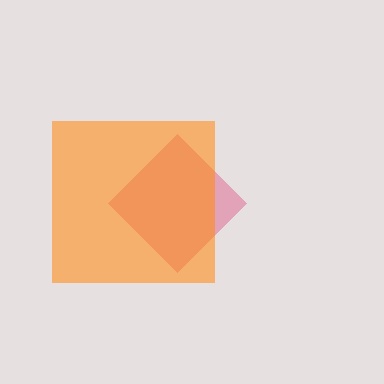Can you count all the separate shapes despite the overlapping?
Yes, there are 2 separate shapes.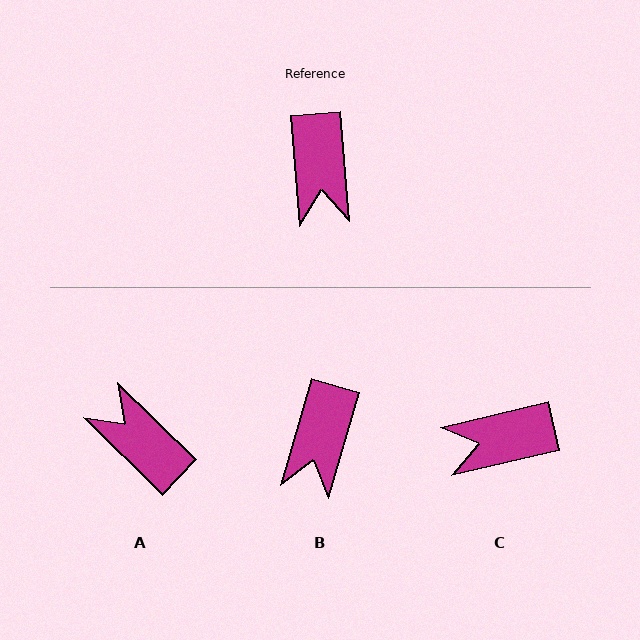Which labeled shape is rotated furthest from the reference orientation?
A, about 139 degrees away.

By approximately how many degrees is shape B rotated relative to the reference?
Approximately 21 degrees clockwise.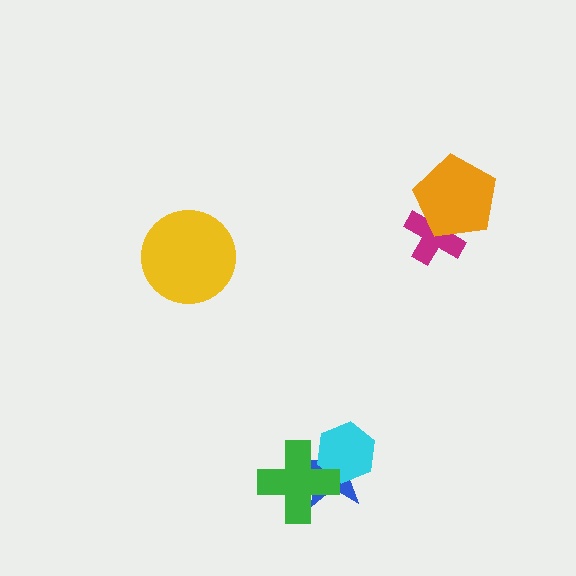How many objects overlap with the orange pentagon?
1 object overlaps with the orange pentagon.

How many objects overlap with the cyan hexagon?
2 objects overlap with the cyan hexagon.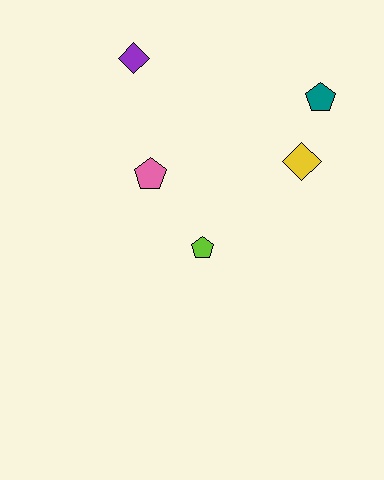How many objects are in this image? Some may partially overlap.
There are 5 objects.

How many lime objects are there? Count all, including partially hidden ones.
There is 1 lime object.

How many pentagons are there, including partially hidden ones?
There are 3 pentagons.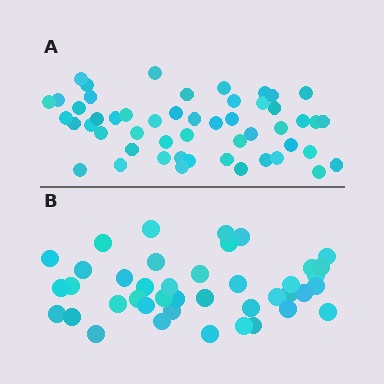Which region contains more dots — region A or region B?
Region A (the top region) has more dots.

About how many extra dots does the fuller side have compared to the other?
Region A has roughly 10 or so more dots than region B.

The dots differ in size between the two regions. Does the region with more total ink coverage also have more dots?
No. Region B has more total ink coverage because its dots are larger, but region A actually contains more individual dots. Total area can be misleading — the number of items is what matters here.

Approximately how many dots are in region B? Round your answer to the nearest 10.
About 40 dots. (The exact count is 41, which rounds to 40.)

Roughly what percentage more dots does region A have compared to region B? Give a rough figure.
About 25% more.